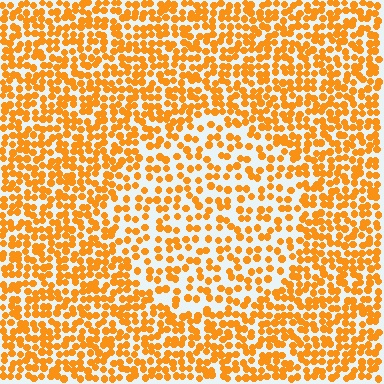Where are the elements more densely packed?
The elements are more densely packed outside the circle boundary.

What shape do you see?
I see a circle.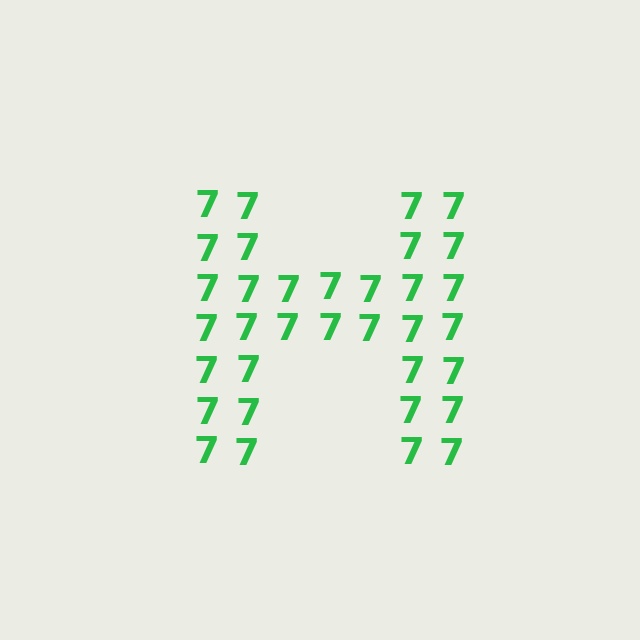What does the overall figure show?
The overall figure shows the letter H.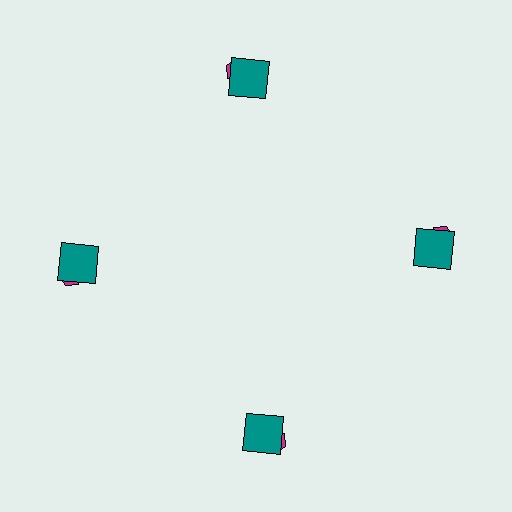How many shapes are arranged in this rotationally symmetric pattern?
There are 8 shapes, arranged in 4 groups of 2.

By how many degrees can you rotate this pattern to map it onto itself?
The pattern maps onto itself every 90 degrees of rotation.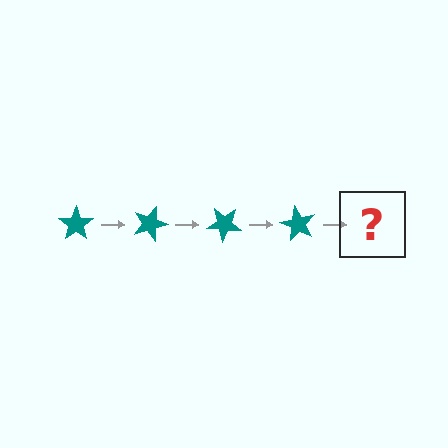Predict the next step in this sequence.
The next step is a teal star rotated 80 degrees.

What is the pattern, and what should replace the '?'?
The pattern is that the star rotates 20 degrees each step. The '?' should be a teal star rotated 80 degrees.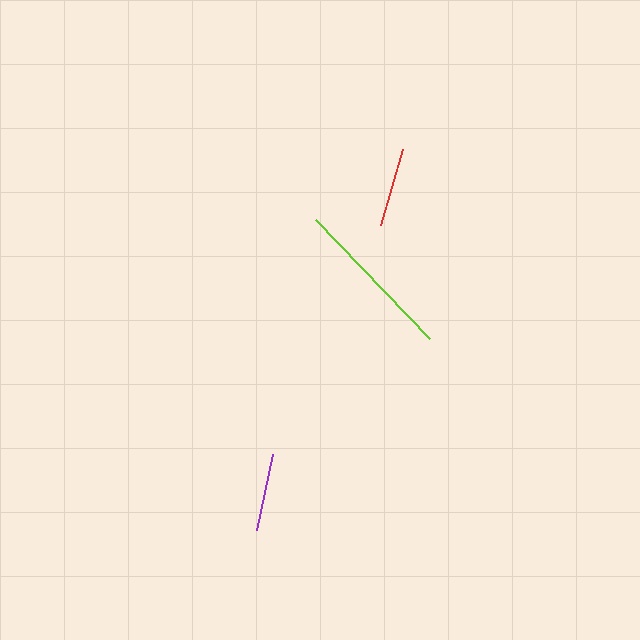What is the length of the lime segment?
The lime segment is approximately 165 pixels long.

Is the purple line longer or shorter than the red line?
The red line is longer than the purple line.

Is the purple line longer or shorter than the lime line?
The lime line is longer than the purple line.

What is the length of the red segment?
The red segment is approximately 79 pixels long.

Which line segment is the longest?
The lime line is the longest at approximately 165 pixels.